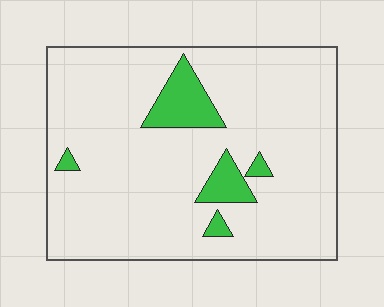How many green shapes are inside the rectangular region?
5.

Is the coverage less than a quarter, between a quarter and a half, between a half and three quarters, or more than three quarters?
Less than a quarter.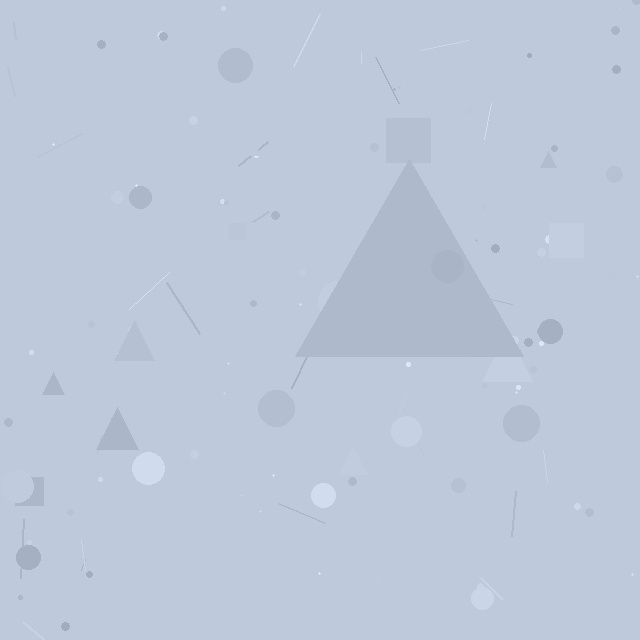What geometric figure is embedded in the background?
A triangle is embedded in the background.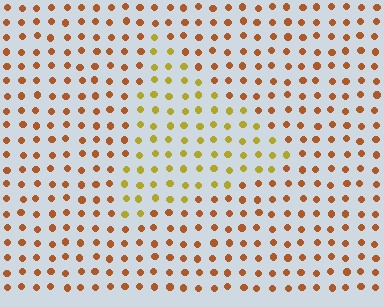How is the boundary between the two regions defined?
The boundary is defined purely by a slight shift in hue (about 35 degrees). Spacing, size, and orientation are identical on both sides.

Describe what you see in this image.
The image is filled with small brown elements in a uniform arrangement. A triangle-shaped region is visible where the elements are tinted to a slightly different hue, forming a subtle color boundary.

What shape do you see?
I see a triangle.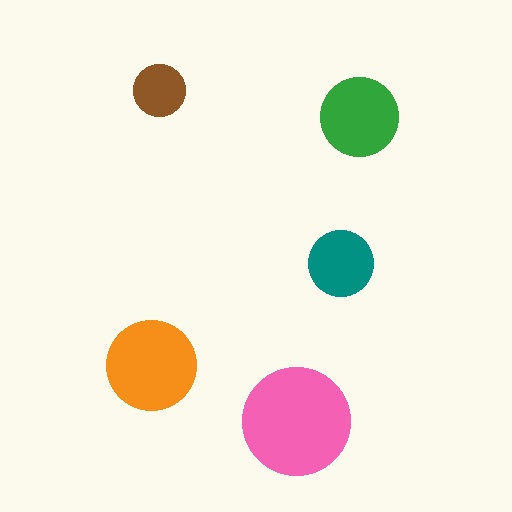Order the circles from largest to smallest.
the pink one, the orange one, the green one, the teal one, the brown one.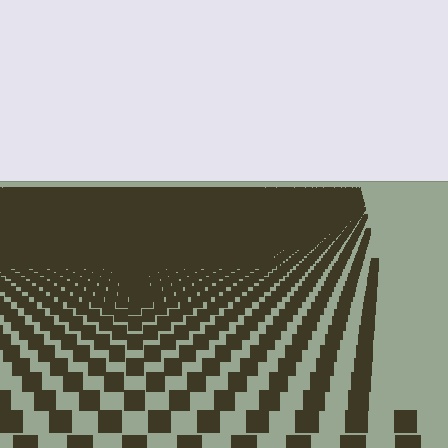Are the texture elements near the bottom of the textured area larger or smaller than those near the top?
Larger. Near the bottom, elements are closer to the viewer and appear at a bigger on-screen size.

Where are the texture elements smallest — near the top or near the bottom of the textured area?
Near the top.